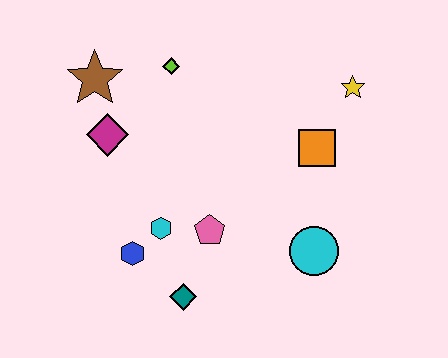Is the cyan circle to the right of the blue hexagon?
Yes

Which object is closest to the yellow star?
The orange square is closest to the yellow star.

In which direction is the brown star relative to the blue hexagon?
The brown star is above the blue hexagon.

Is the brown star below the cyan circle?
No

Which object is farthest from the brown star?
The cyan circle is farthest from the brown star.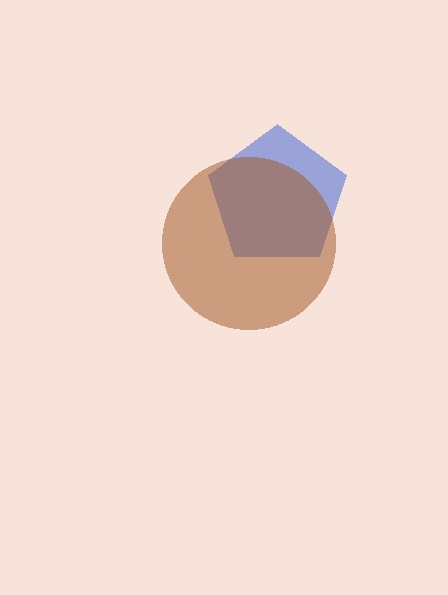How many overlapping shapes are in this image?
There are 2 overlapping shapes in the image.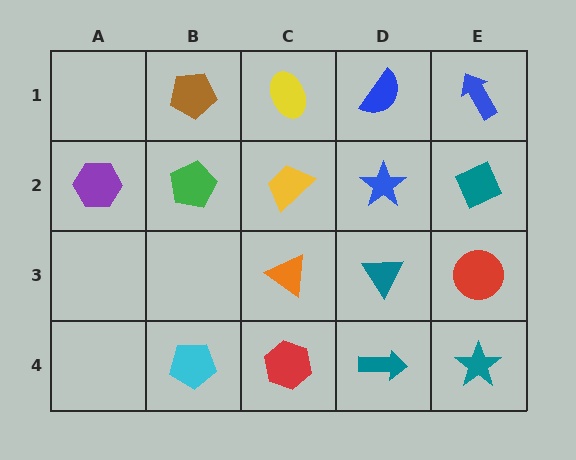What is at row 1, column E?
A blue arrow.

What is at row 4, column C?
A red hexagon.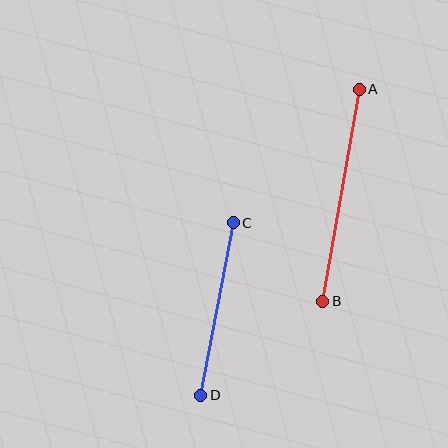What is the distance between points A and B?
The distance is approximately 215 pixels.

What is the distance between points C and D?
The distance is approximately 176 pixels.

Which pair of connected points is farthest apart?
Points A and B are farthest apart.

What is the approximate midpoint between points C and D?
The midpoint is at approximately (217, 309) pixels.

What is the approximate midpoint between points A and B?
The midpoint is at approximately (341, 195) pixels.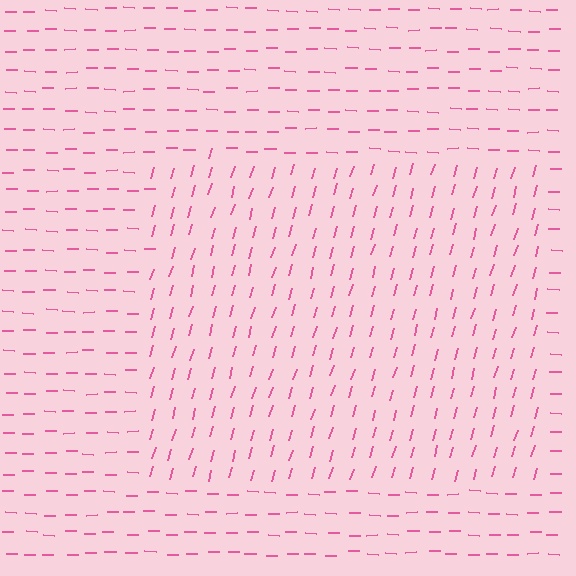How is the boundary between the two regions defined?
The boundary is defined purely by a change in line orientation (approximately 75 degrees difference). All lines are the same color and thickness.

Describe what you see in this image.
The image is filled with small pink line segments. A rectangle region in the image has lines oriented differently from the surrounding lines, creating a visible texture boundary.